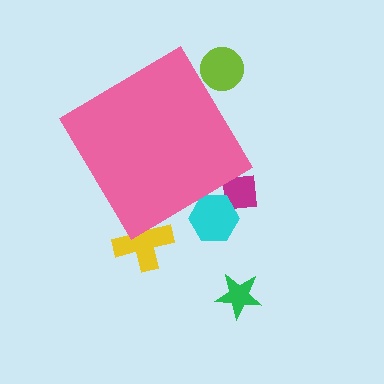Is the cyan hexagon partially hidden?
Yes, the cyan hexagon is partially hidden behind the pink diamond.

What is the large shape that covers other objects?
A pink diamond.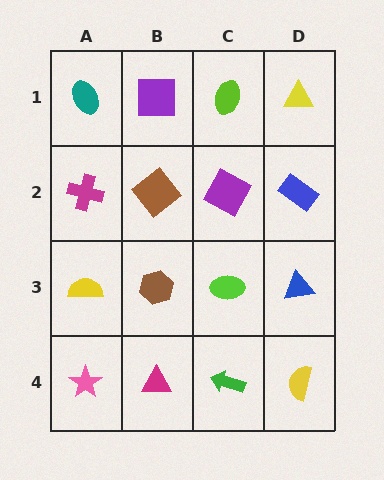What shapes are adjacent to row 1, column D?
A blue rectangle (row 2, column D), a lime ellipse (row 1, column C).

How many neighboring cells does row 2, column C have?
4.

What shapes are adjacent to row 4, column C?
A lime ellipse (row 3, column C), a magenta triangle (row 4, column B), a yellow semicircle (row 4, column D).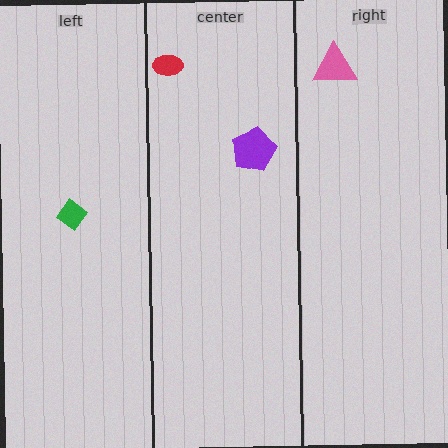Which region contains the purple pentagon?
The center region.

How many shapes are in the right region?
1.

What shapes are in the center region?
The purple pentagon, the red ellipse.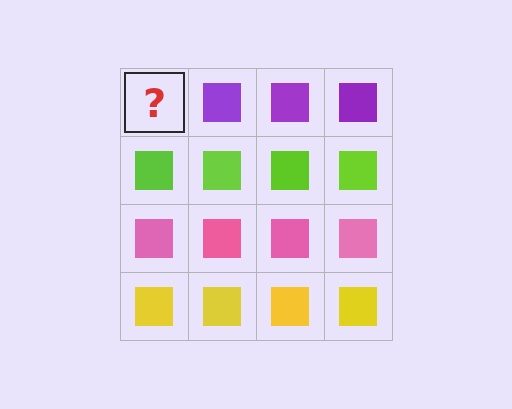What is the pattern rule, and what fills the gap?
The rule is that each row has a consistent color. The gap should be filled with a purple square.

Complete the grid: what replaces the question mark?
The question mark should be replaced with a purple square.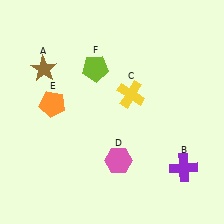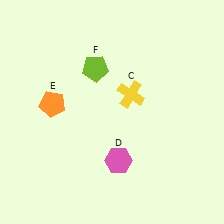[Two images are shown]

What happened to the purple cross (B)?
The purple cross (B) was removed in Image 2. It was in the bottom-right area of Image 1.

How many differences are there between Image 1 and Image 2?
There are 2 differences between the two images.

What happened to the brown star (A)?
The brown star (A) was removed in Image 2. It was in the top-left area of Image 1.